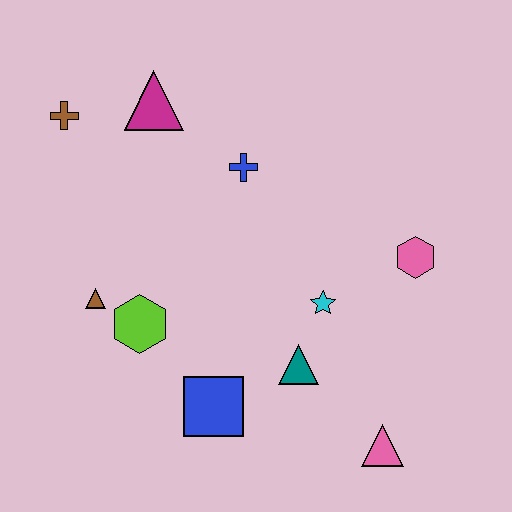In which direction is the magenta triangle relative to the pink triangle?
The magenta triangle is above the pink triangle.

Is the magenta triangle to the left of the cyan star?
Yes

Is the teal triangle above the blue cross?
No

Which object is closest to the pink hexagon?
The cyan star is closest to the pink hexagon.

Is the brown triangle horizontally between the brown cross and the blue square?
Yes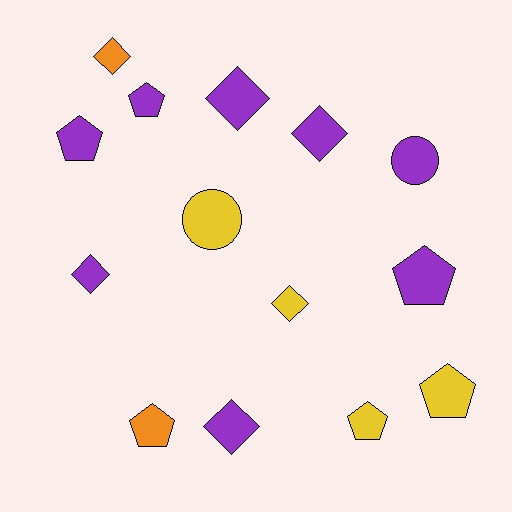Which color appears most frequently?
Purple, with 8 objects.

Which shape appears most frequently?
Diamond, with 6 objects.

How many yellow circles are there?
There is 1 yellow circle.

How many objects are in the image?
There are 14 objects.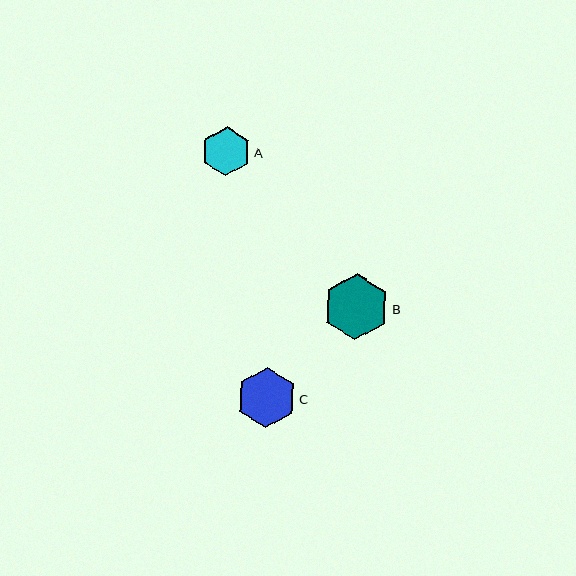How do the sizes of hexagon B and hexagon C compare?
Hexagon B and hexagon C are approximately the same size.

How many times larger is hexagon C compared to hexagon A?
Hexagon C is approximately 1.2 times the size of hexagon A.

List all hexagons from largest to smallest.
From largest to smallest: B, C, A.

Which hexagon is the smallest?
Hexagon A is the smallest with a size of approximately 49 pixels.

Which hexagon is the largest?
Hexagon B is the largest with a size of approximately 66 pixels.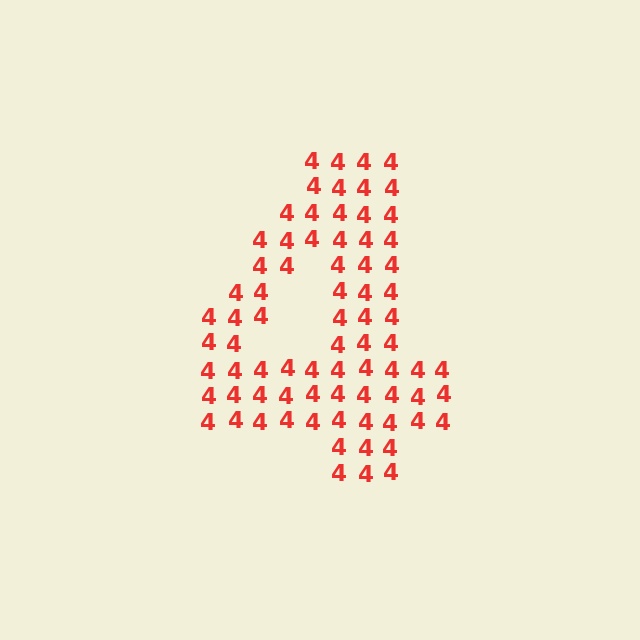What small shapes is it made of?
It is made of small digit 4's.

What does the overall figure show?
The overall figure shows the digit 4.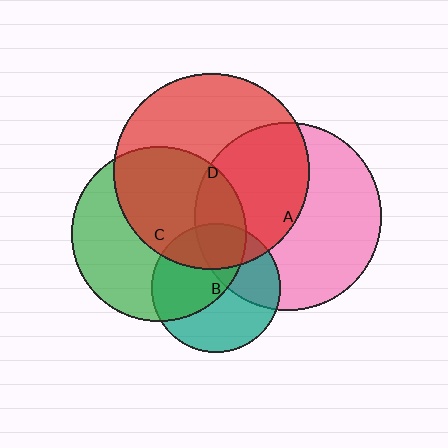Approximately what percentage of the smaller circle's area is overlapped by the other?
Approximately 50%.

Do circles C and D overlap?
Yes.